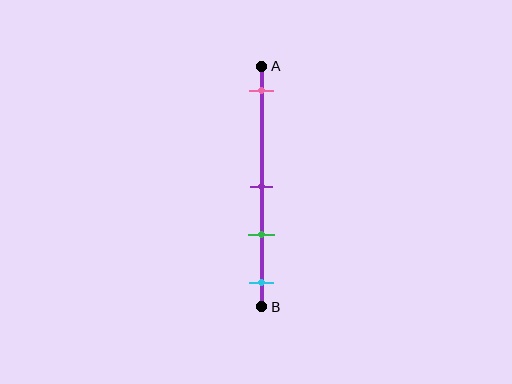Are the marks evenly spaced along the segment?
No, the marks are not evenly spaced.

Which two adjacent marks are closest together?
The purple and green marks are the closest adjacent pair.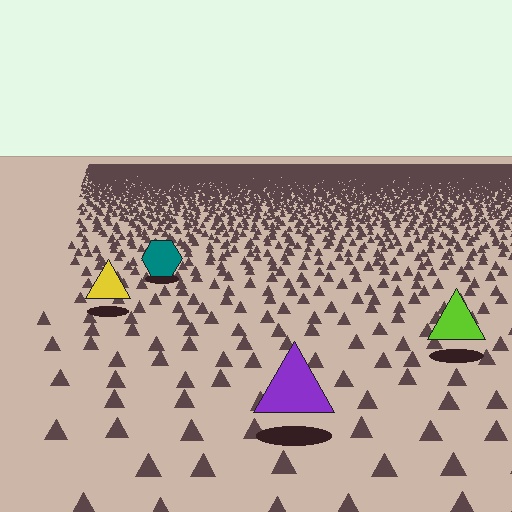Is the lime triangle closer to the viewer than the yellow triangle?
Yes. The lime triangle is closer — you can tell from the texture gradient: the ground texture is coarser near it.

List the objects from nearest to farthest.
From nearest to farthest: the purple triangle, the lime triangle, the yellow triangle, the teal hexagon.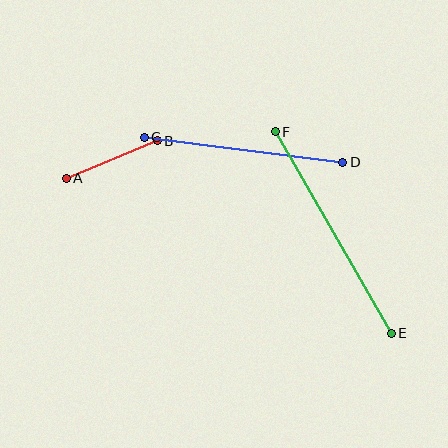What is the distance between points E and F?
The distance is approximately 233 pixels.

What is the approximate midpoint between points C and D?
The midpoint is at approximately (243, 150) pixels.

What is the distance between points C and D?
The distance is approximately 200 pixels.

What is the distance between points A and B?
The distance is approximately 98 pixels.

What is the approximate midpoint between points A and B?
The midpoint is at approximately (112, 160) pixels.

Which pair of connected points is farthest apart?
Points E and F are farthest apart.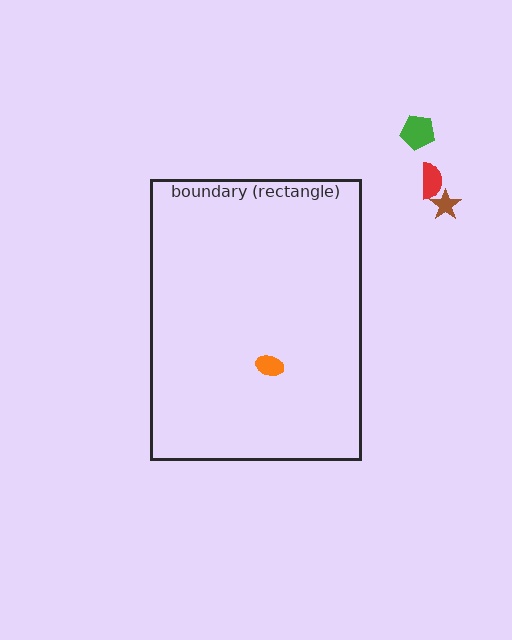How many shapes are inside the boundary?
1 inside, 3 outside.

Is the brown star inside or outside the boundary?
Outside.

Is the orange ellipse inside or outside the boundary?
Inside.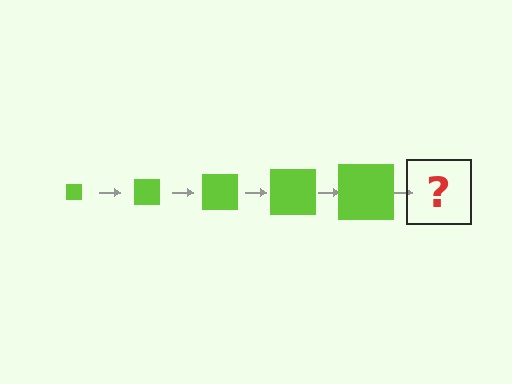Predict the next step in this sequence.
The next step is a lime square, larger than the previous one.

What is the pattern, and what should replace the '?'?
The pattern is that the square gets progressively larger each step. The '?' should be a lime square, larger than the previous one.